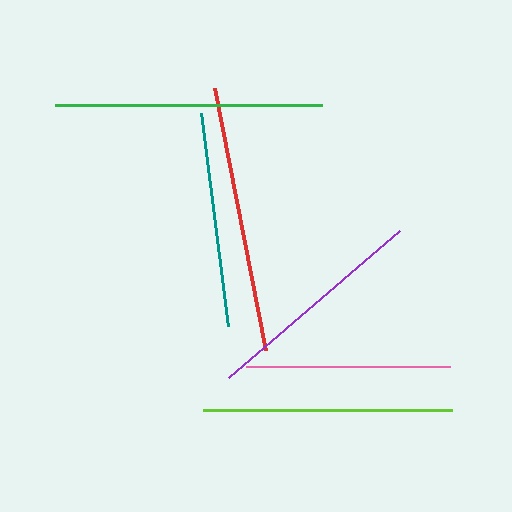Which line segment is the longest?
The red line is the longest at approximately 267 pixels.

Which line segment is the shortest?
The pink line is the shortest at approximately 203 pixels.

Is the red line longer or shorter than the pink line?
The red line is longer than the pink line.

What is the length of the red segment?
The red segment is approximately 267 pixels long.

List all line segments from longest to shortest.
From longest to shortest: red, green, lime, purple, teal, pink.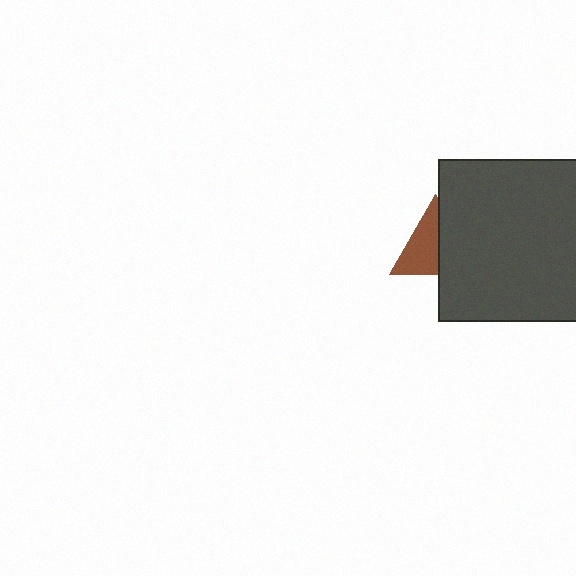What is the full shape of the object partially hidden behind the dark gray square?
The partially hidden object is a brown triangle.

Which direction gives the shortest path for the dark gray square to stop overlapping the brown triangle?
Moving right gives the shortest separation.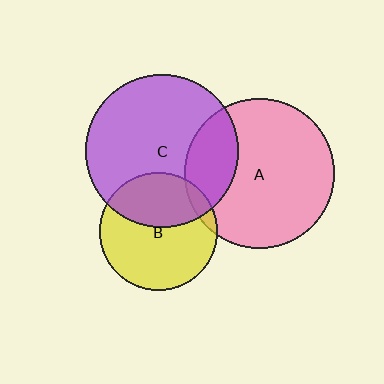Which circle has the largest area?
Circle C (purple).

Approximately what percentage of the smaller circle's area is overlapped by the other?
Approximately 35%.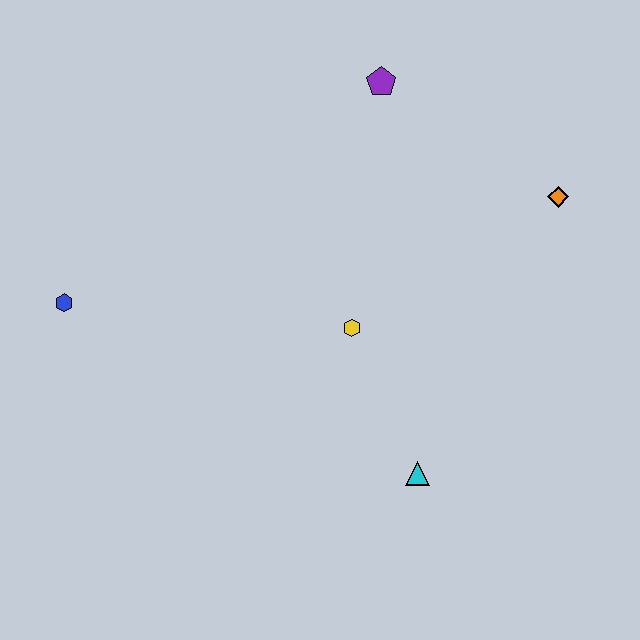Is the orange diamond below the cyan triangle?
No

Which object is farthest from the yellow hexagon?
The blue hexagon is farthest from the yellow hexagon.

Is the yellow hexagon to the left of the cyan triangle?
Yes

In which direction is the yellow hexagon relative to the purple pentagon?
The yellow hexagon is below the purple pentagon.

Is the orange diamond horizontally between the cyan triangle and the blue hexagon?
No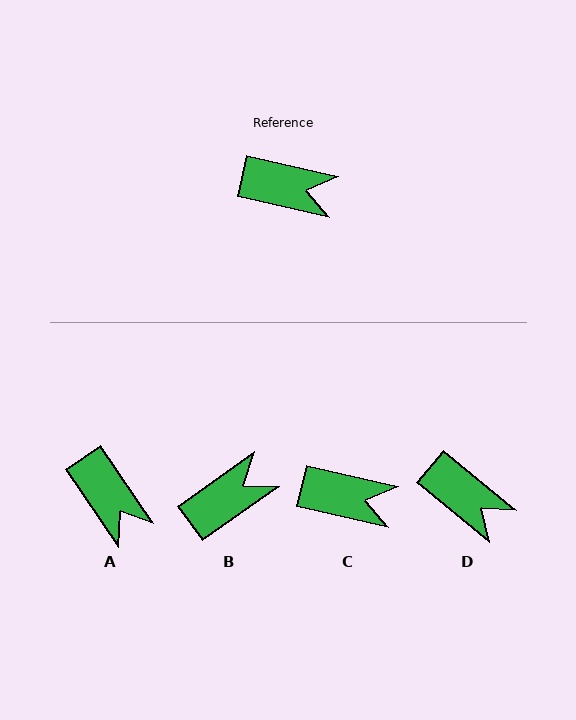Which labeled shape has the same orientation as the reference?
C.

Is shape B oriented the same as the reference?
No, it is off by about 48 degrees.